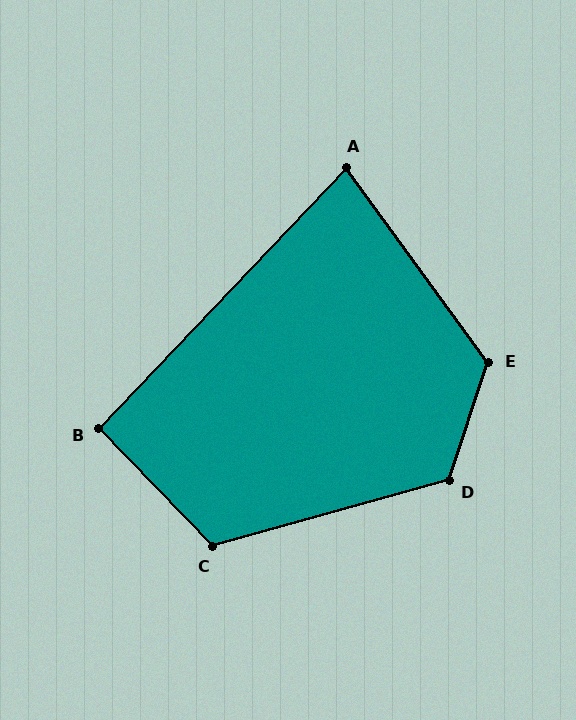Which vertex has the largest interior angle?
E, at approximately 125 degrees.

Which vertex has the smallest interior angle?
A, at approximately 80 degrees.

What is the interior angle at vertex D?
Approximately 124 degrees (obtuse).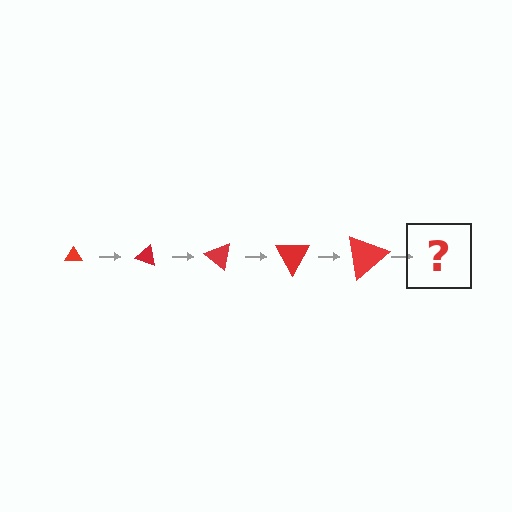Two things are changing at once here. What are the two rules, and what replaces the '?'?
The two rules are that the triangle grows larger each step and it rotates 20 degrees each step. The '?' should be a triangle, larger than the previous one and rotated 100 degrees from the start.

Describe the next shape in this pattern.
It should be a triangle, larger than the previous one and rotated 100 degrees from the start.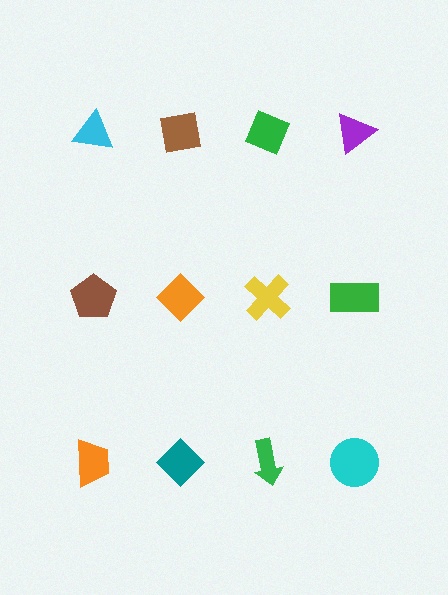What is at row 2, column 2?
An orange diamond.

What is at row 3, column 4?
A cyan circle.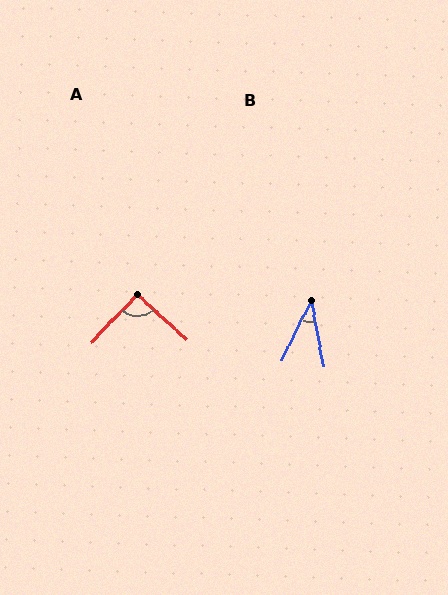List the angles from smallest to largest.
B (37°), A (92°).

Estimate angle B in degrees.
Approximately 37 degrees.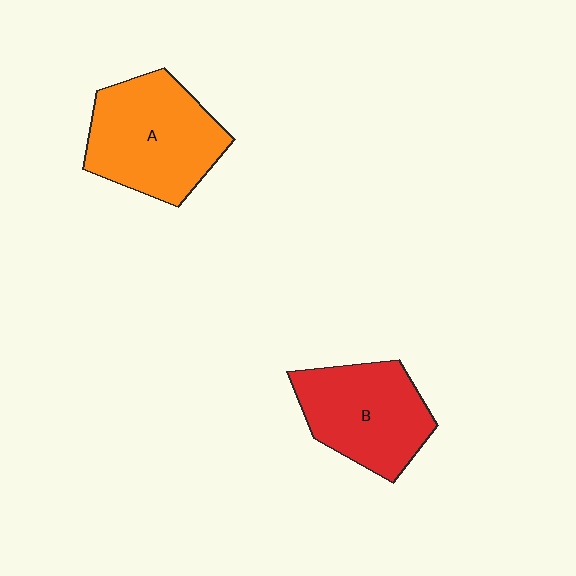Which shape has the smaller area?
Shape B (red).